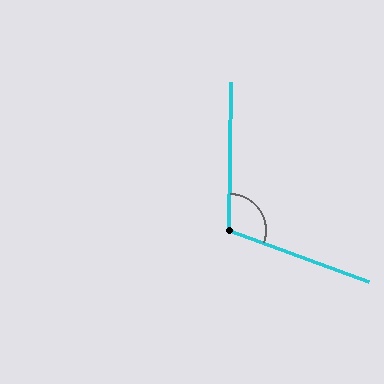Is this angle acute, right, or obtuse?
It is obtuse.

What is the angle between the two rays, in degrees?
Approximately 109 degrees.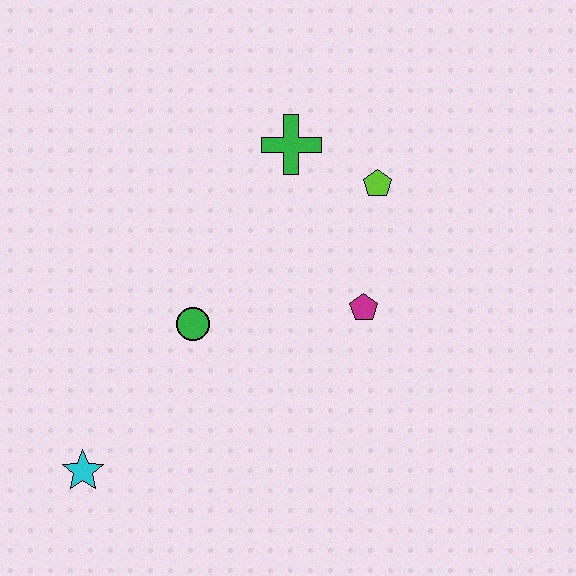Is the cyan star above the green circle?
No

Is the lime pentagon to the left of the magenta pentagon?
No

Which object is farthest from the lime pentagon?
The cyan star is farthest from the lime pentagon.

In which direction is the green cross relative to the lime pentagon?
The green cross is to the left of the lime pentagon.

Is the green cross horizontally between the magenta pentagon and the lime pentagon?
No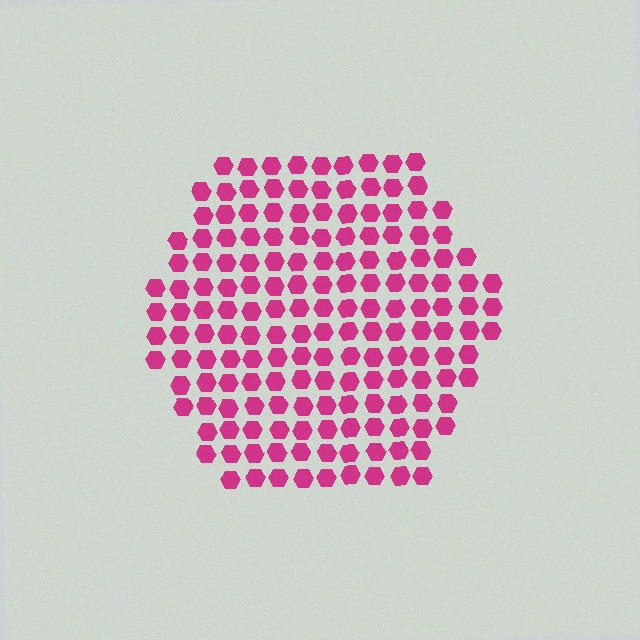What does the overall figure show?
The overall figure shows a hexagon.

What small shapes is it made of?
It is made of small hexagons.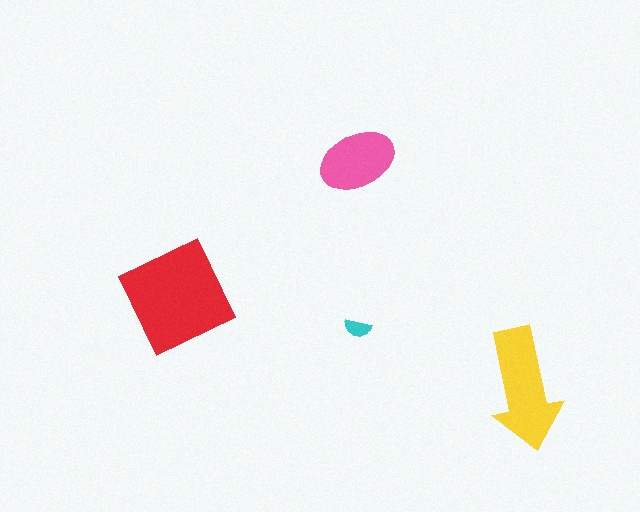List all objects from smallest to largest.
The cyan semicircle, the pink ellipse, the yellow arrow, the red square.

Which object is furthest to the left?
The red square is leftmost.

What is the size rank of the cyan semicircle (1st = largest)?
4th.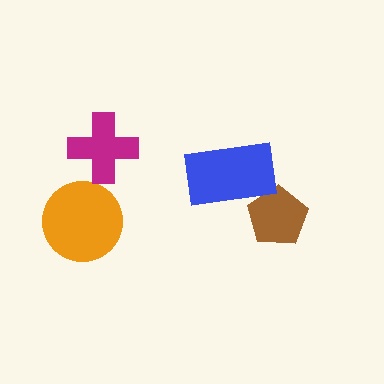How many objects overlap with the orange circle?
0 objects overlap with the orange circle.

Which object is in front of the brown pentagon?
The blue rectangle is in front of the brown pentagon.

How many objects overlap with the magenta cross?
0 objects overlap with the magenta cross.